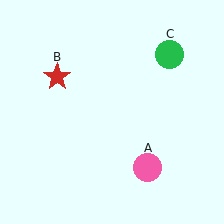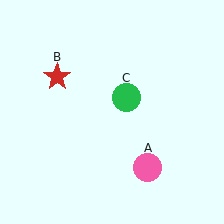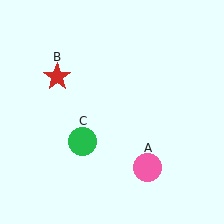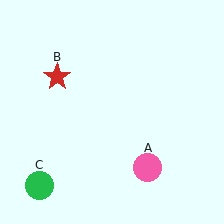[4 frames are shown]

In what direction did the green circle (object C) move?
The green circle (object C) moved down and to the left.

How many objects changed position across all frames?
1 object changed position: green circle (object C).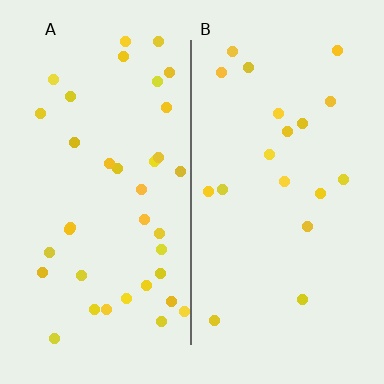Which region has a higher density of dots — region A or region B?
A (the left).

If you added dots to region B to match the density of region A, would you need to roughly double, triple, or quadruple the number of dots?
Approximately double.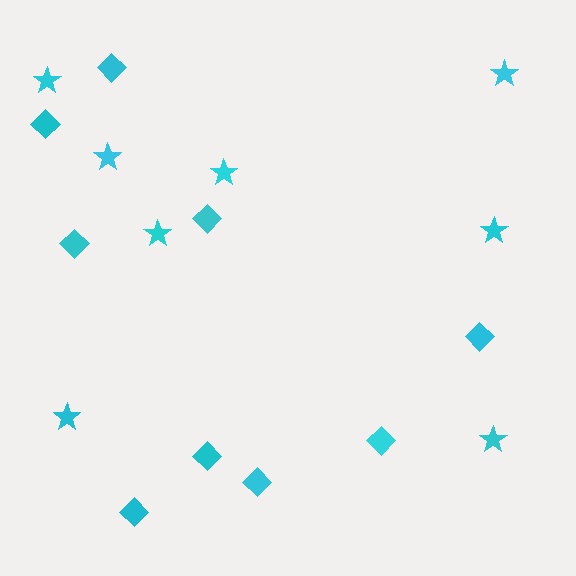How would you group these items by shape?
There are 2 groups: one group of stars (8) and one group of diamonds (9).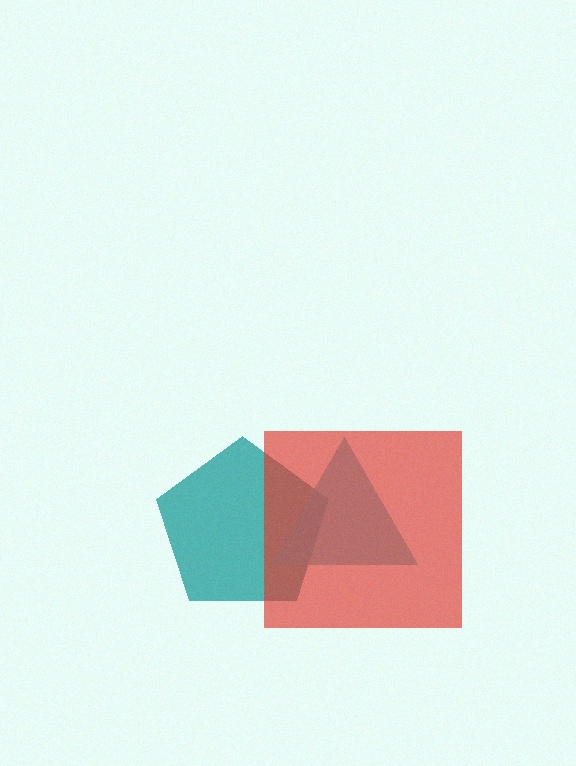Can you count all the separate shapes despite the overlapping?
Yes, there are 3 separate shapes.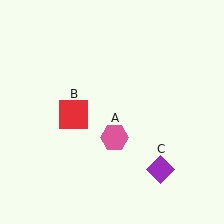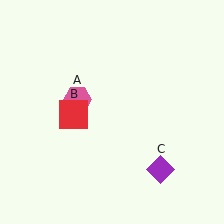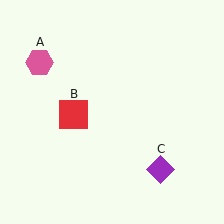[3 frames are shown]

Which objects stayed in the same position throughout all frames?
Red square (object B) and purple diamond (object C) remained stationary.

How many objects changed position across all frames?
1 object changed position: pink hexagon (object A).